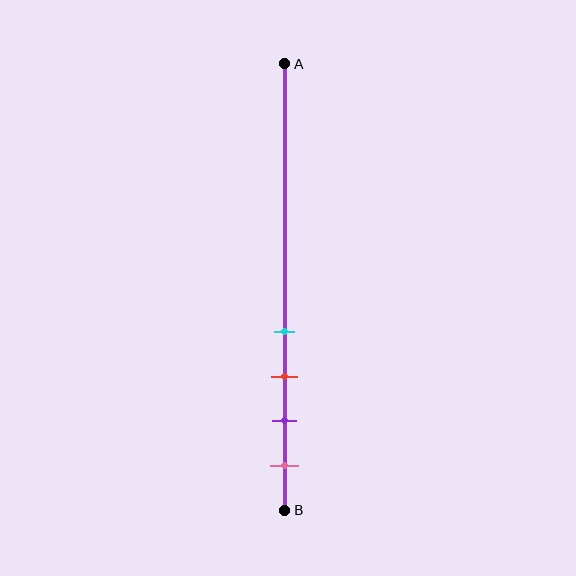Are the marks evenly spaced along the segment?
Yes, the marks are approximately evenly spaced.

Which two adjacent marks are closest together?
The cyan and red marks are the closest adjacent pair.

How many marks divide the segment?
There are 4 marks dividing the segment.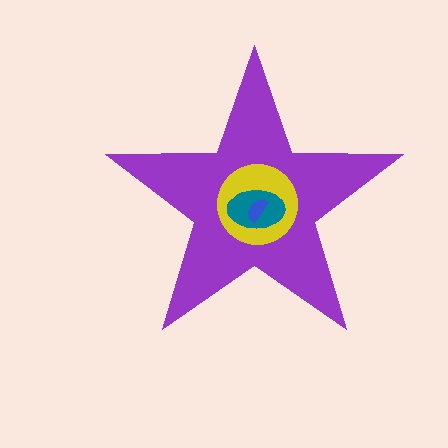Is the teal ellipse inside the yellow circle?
Yes.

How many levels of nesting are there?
4.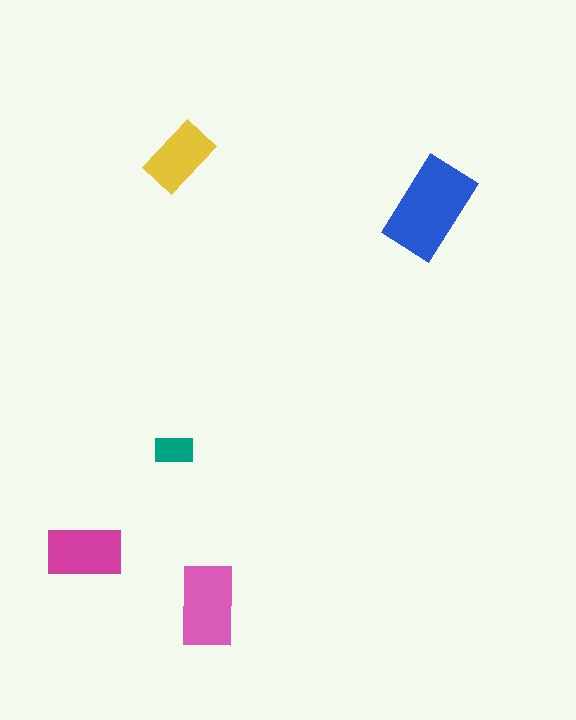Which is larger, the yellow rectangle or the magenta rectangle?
The magenta one.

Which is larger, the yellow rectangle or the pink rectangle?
The pink one.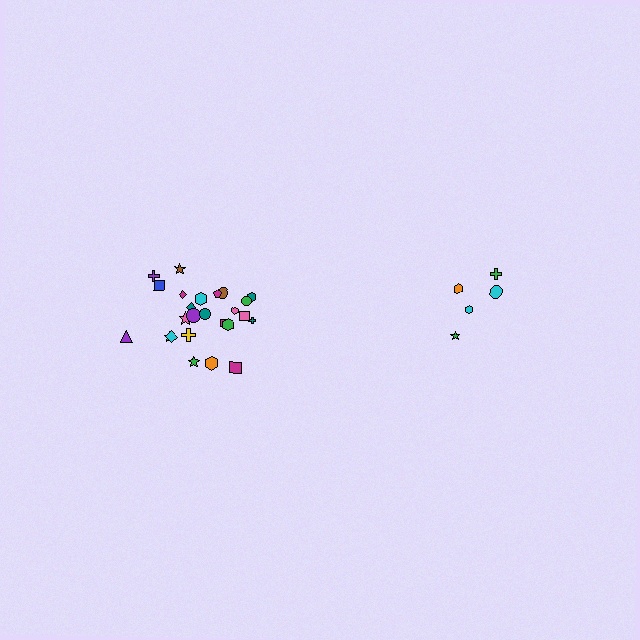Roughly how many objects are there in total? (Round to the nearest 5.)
Roughly 30 objects in total.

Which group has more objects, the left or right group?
The left group.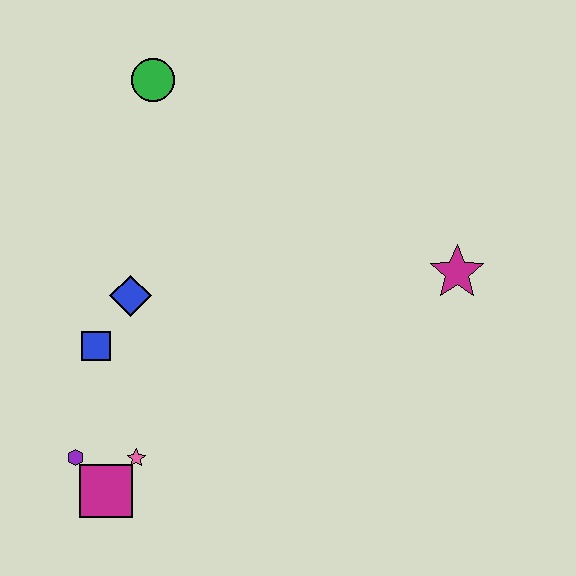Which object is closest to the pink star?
The magenta square is closest to the pink star.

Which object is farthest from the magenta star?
The purple hexagon is farthest from the magenta star.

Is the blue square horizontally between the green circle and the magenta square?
No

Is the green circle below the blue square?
No